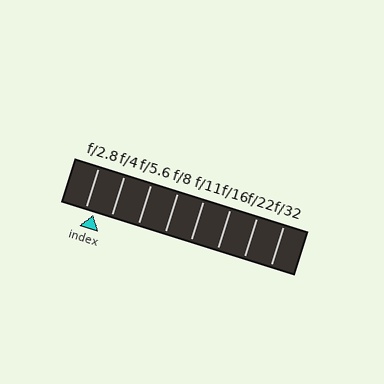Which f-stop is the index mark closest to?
The index mark is closest to f/2.8.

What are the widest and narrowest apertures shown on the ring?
The widest aperture shown is f/2.8 and the narrowest is f/32.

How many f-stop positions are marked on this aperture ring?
There are 8 f-stop positions marked.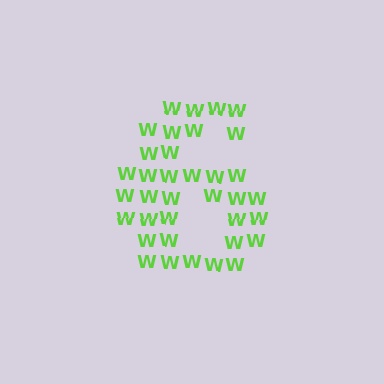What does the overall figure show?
The overall figure shows the digit 6.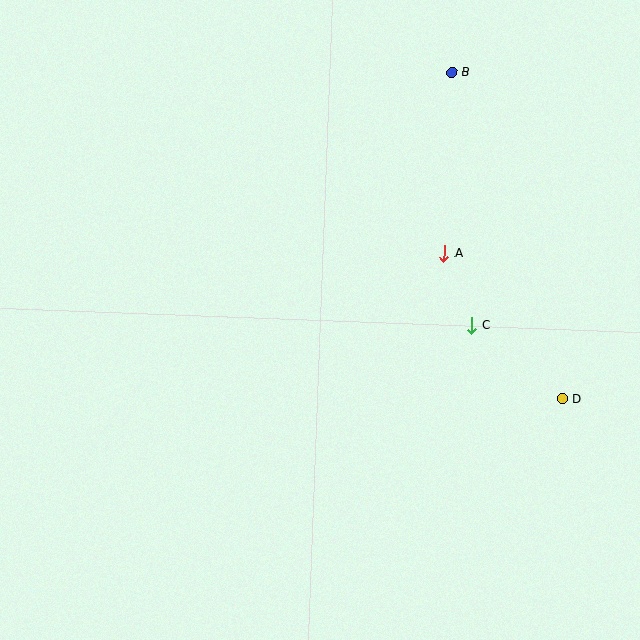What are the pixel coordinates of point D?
Point D is at (562, 399).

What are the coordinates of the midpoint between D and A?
The midpoint between D and A is at (503, 326).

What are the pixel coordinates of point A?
Point A is at (445, 253).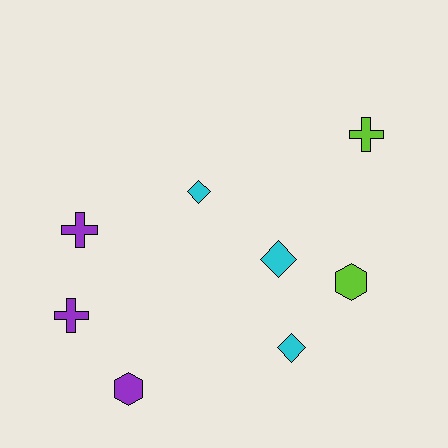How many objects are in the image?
There are 8 objects.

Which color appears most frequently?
Cyan, with 3 objects.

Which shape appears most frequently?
Cross, with 3 objects.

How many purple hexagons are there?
There is 1 purple hexagon.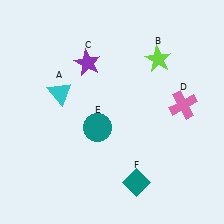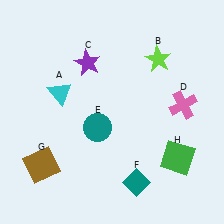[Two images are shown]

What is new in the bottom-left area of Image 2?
A brown square (G) was added in the bottom-left area of Image 2.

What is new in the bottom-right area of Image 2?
A green square (H) was added in the bottom-right area of Image 2.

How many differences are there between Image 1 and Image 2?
There are 2 differences between the two images.